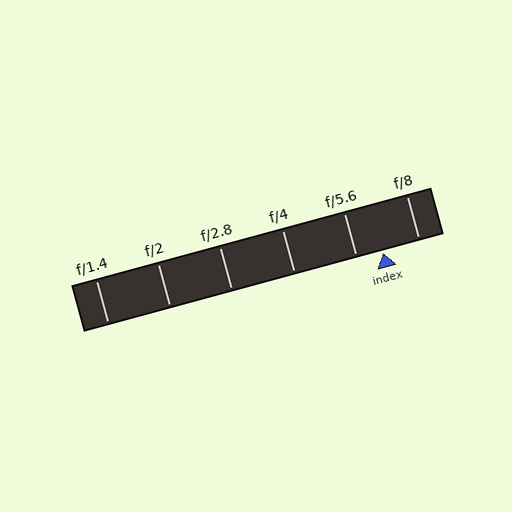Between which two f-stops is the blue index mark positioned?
The index mark is between f/5.6 and f/8.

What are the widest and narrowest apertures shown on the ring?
The widest aperture shown is f/1.4 and the narrowest is f/8.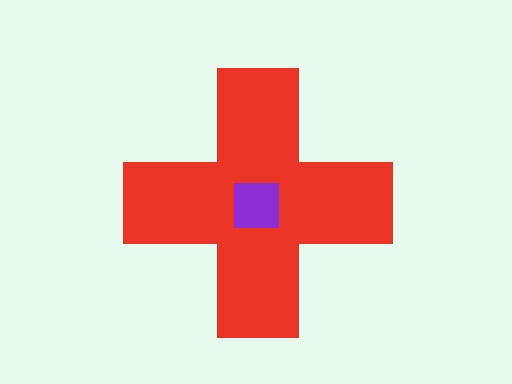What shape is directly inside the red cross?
The purple square.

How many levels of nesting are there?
2.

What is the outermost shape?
The red cross.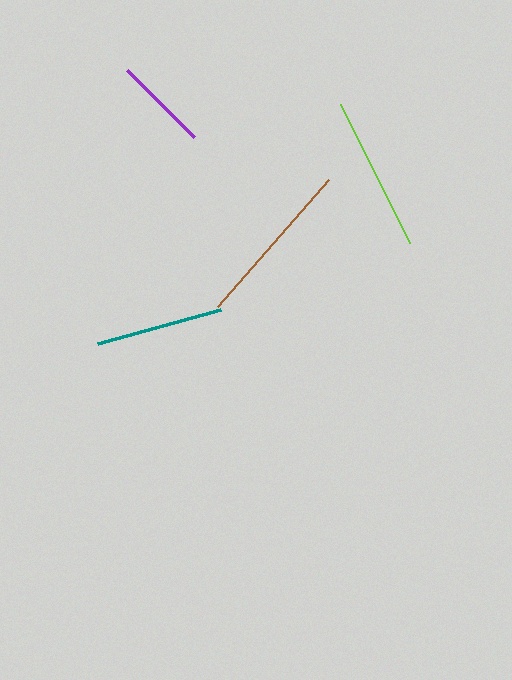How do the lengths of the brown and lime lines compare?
The brown and lime lines are approximately the same length.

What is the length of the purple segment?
The purple segment is approximately 95 pixels long.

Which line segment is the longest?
The brown line is the longest at approximately 168 pixels.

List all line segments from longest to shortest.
From longest to shortest: brown, lime, teal, purple.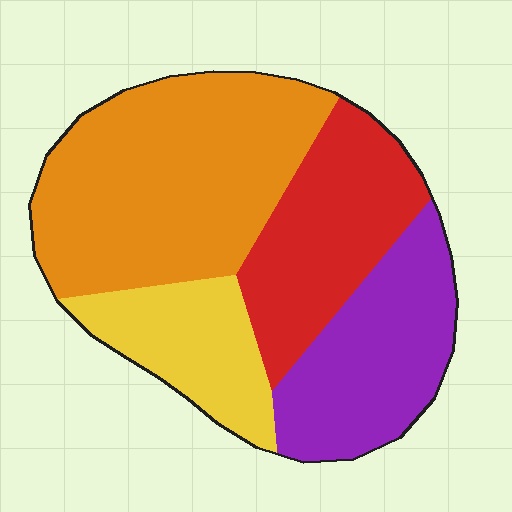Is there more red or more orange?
Orange.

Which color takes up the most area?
Orange, at roughly 40%.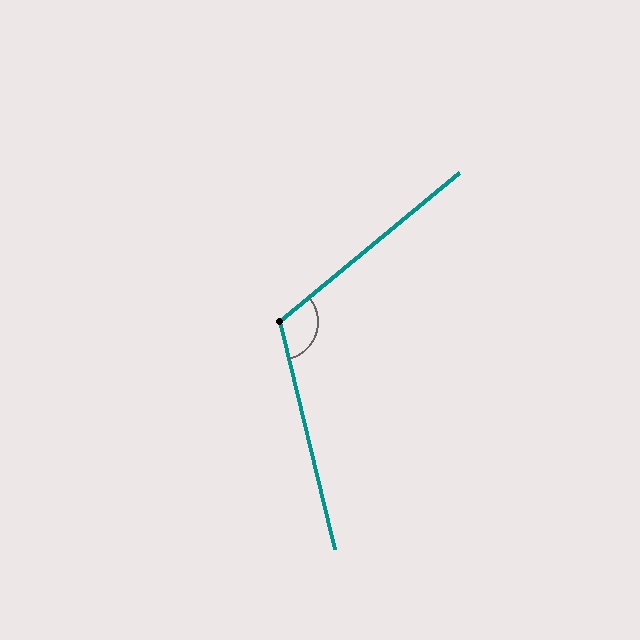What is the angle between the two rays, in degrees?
Approximately 116 degrees.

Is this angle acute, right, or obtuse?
It is obtuse.